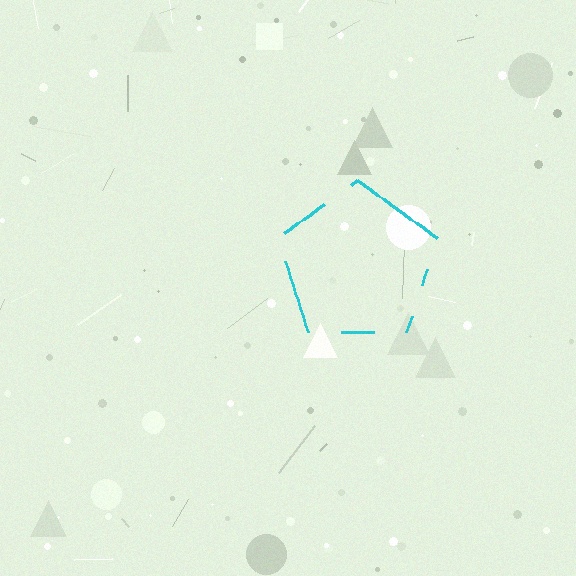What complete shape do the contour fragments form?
The contour fragments form a pentagon.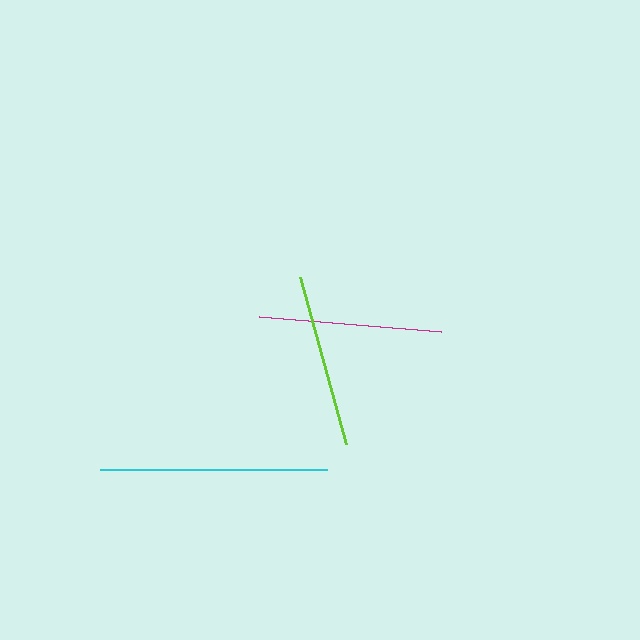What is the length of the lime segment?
The lime segment is approximately 173 pixels long.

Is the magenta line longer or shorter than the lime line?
The magenta line is longer than the lime line.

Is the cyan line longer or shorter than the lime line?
The cyan line is longer than the lime line.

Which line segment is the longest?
The cyan line is the longest at approximately 228 pixels.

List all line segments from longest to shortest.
From longest to shortest: cyan, magenta, lime.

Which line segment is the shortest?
The lime line is the shortest at approximately 173 pixels.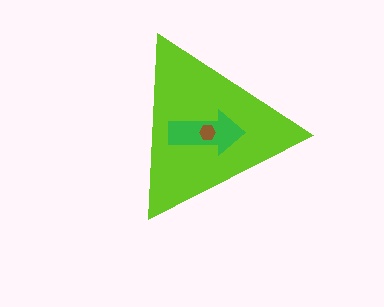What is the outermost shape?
The lime triangle.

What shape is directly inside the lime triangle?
The green arrow.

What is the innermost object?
The brown hexagon.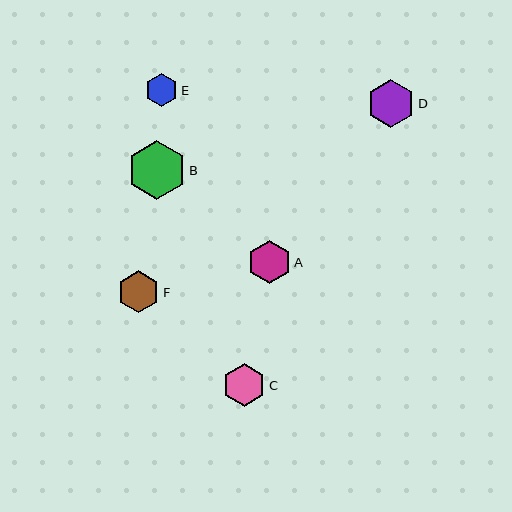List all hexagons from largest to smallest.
From largest to smallest: B, D, A, C, F, E.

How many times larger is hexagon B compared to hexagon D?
Hexagon B is approximately 1.2 times the size of hexagon D.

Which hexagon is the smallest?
Hexagon E is the smallest with a size of approximately 33 pixels.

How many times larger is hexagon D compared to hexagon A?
Hexagon D is approximately 1.1 times the size of hexagon A.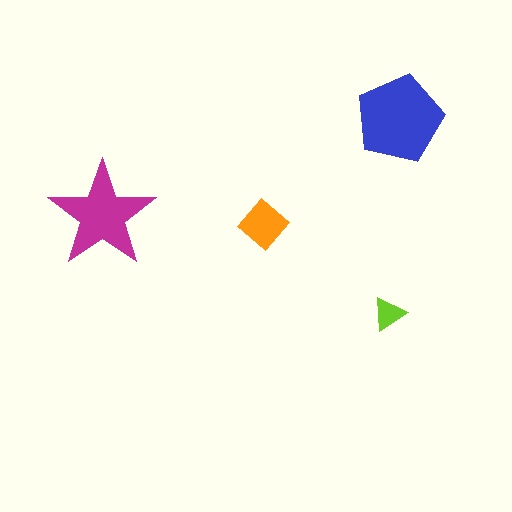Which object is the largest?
The blue pentagon.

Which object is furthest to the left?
The magenta star is leftmost.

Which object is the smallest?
The lime triangle.